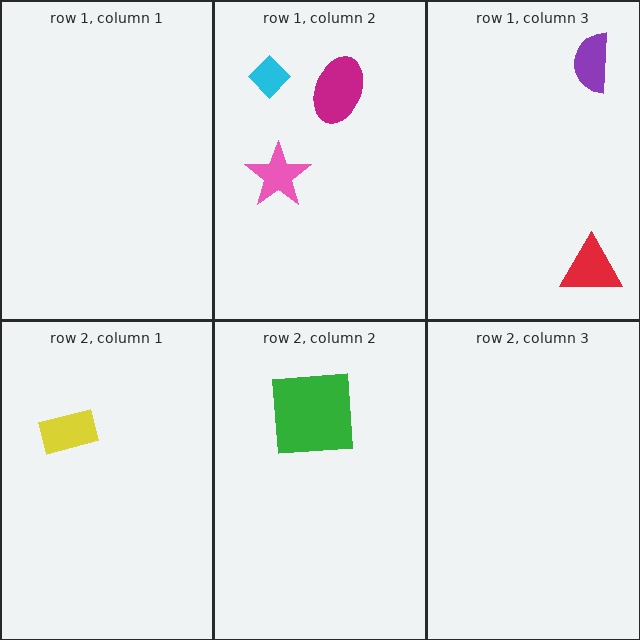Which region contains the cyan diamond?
The row 1, column 2 region.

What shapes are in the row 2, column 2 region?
The green square.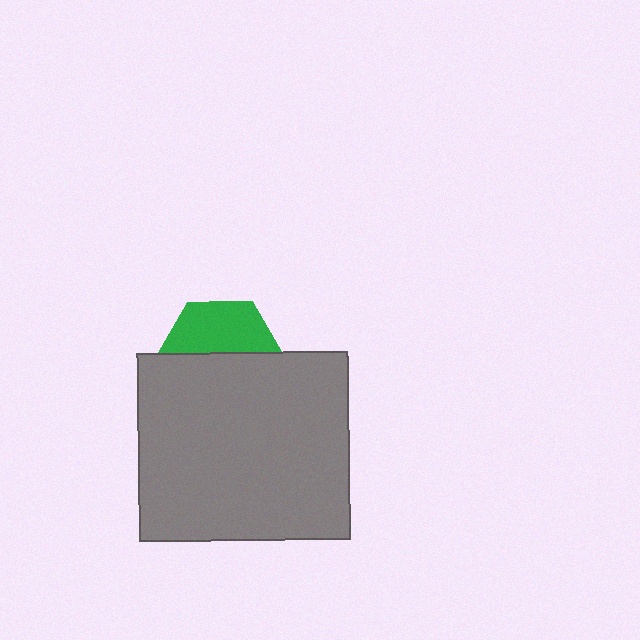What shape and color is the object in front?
The object in front is a gray rectangle.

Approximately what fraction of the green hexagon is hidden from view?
Roughly 56% of the green hexagon is hidden behind the gray rectangle.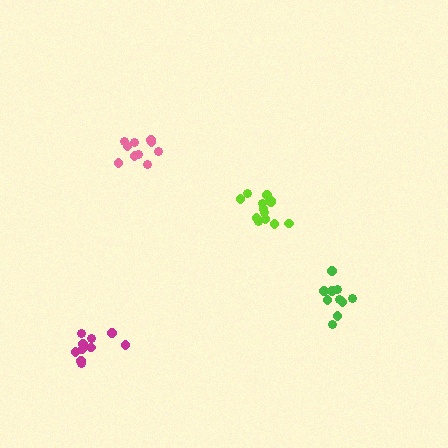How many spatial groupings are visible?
There are 4 spatial groupings.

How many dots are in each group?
Group 1: 10 dots, Group 2: 10 dots, Group 3: 13 dots, Group 4: 10 dots (43 total).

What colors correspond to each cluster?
The clusters are colored: pink, green, lime, magenta.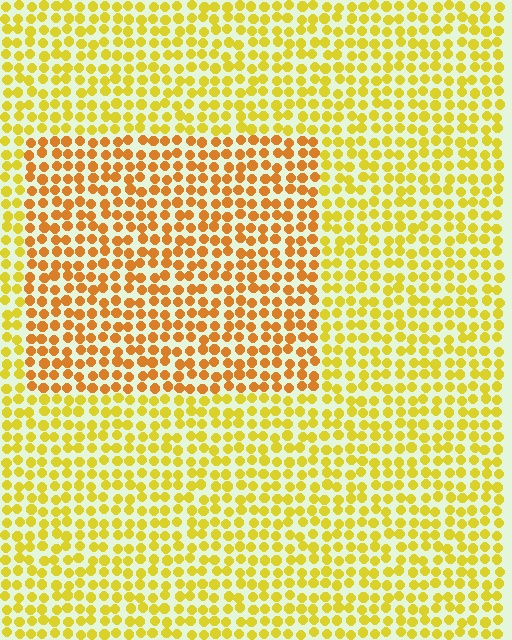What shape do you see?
I see a rectangle.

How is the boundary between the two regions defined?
The boundary is defined purely by a slight shift in hue (about 28 degrees). Spacing, size, and orientation are identical on both sides.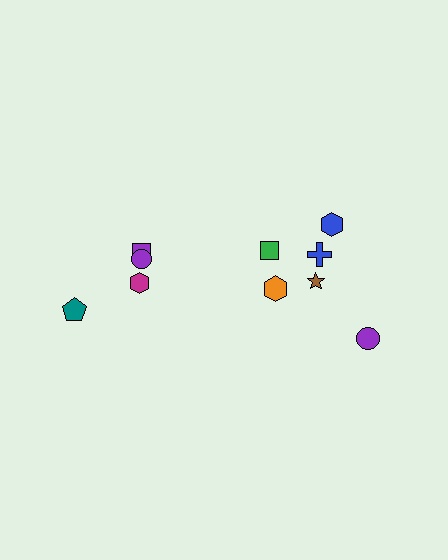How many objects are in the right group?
There are 6 objects.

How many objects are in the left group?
There are 4 objects.